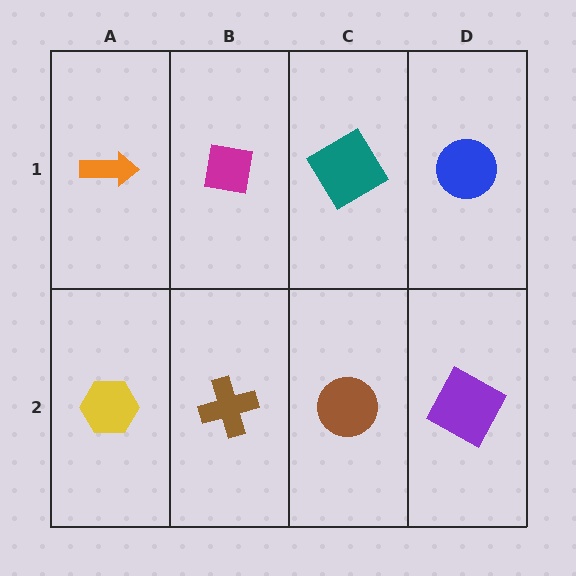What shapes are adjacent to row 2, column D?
A blue circle (row 1, column D), a brown circle (row 2, column C).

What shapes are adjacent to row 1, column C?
A brown circle (row 2, column C), a magenta square (row 1, column B), a blue circle (row 1, column D).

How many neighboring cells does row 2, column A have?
2.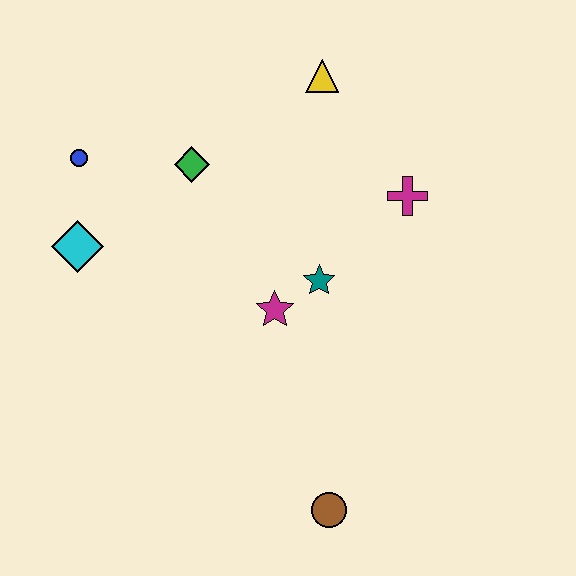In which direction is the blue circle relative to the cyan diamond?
The blue circle is above the cyan diamond.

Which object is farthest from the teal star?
The blue circle is farthest from the teal star.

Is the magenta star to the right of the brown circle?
No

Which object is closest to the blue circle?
The cyan diamond is closest to the blue circle.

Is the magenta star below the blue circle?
Yes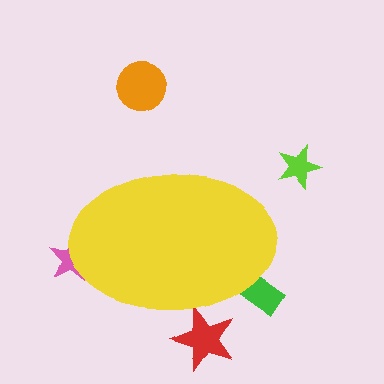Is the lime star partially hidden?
No, the lime star is fully visible.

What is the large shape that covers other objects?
A yellow ellipse.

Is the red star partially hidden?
Yes, the red star is partially hidden behind the yellow ellipse.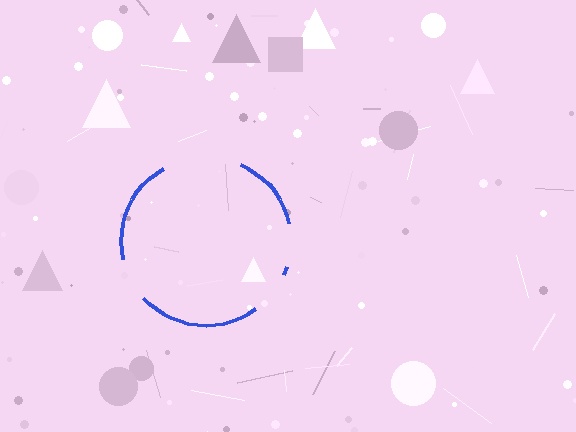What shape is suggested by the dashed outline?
The dashed outline suggests a circle.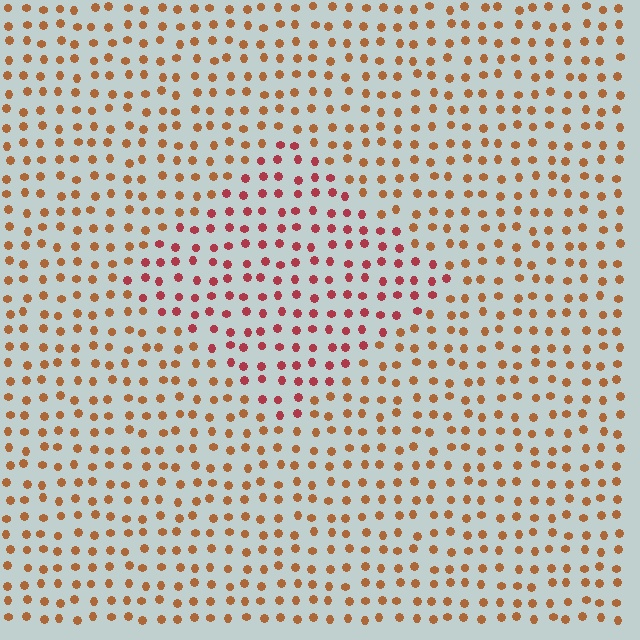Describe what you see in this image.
The image is filled with small brown elements in a uniform arrangement. A diamond-shaped region is visible where the elements are tinted to a slightly different hue, forming a subtle color boundary.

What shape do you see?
I see a diamond.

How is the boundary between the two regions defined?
The boundary is defined purely by a slight shift in hue (about 33 degrees). Spacing, size, and orientation are identical on both sides.